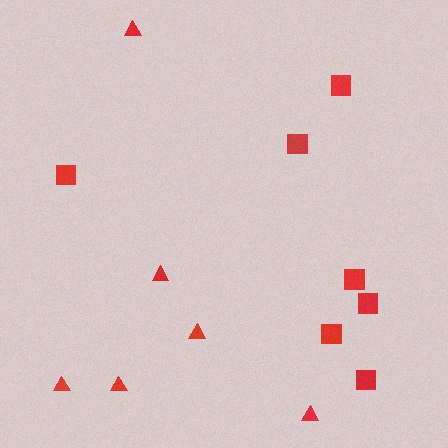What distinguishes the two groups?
There are 2 groups: one group of squares (7) and one group of triangles (6).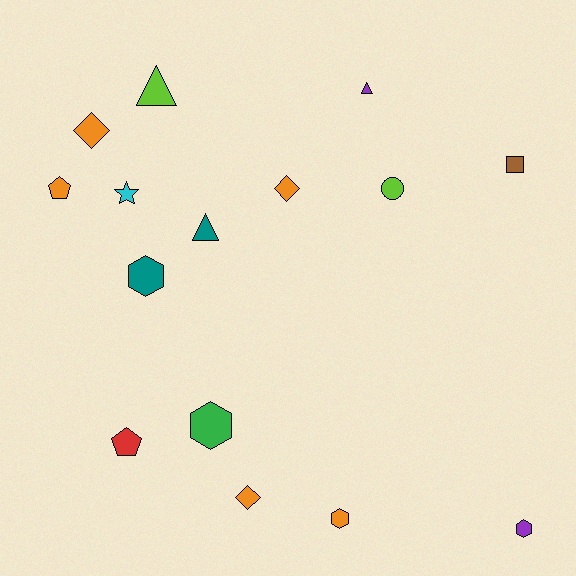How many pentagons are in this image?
There are 2 pentagons.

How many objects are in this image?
There are 15 objects.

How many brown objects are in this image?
There is 1 brown object.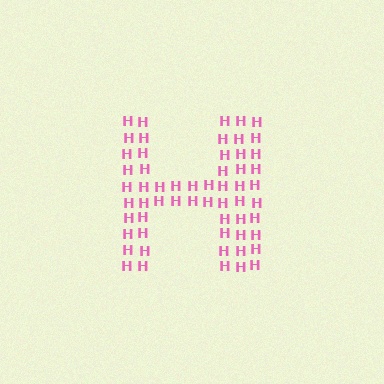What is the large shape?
The large shape is the letter H.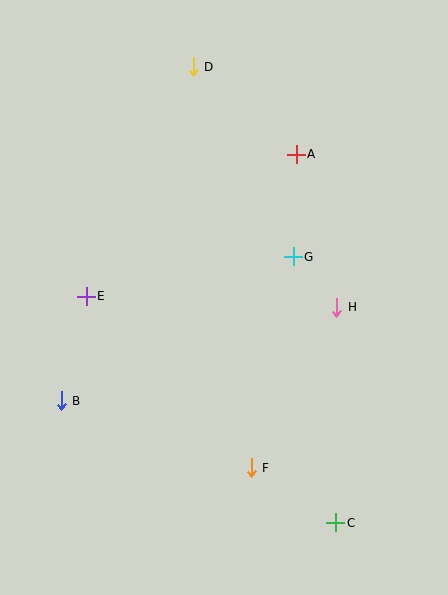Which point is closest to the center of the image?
Point G at (293, 257) is closest to the center.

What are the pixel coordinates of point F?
Point F is at (251, 468).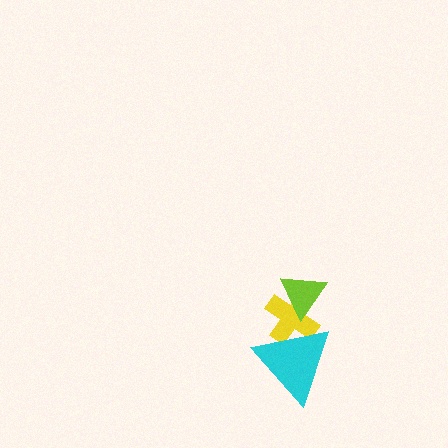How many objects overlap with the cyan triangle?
1 object overlaps with the cyan triangle.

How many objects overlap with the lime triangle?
1 object overlaps with the lime triangle.